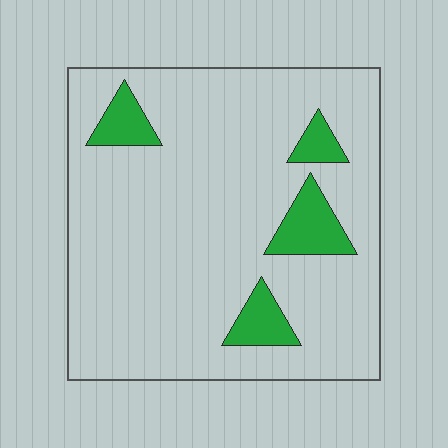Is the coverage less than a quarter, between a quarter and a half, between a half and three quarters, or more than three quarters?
Less than a quarter.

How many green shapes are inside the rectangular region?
4.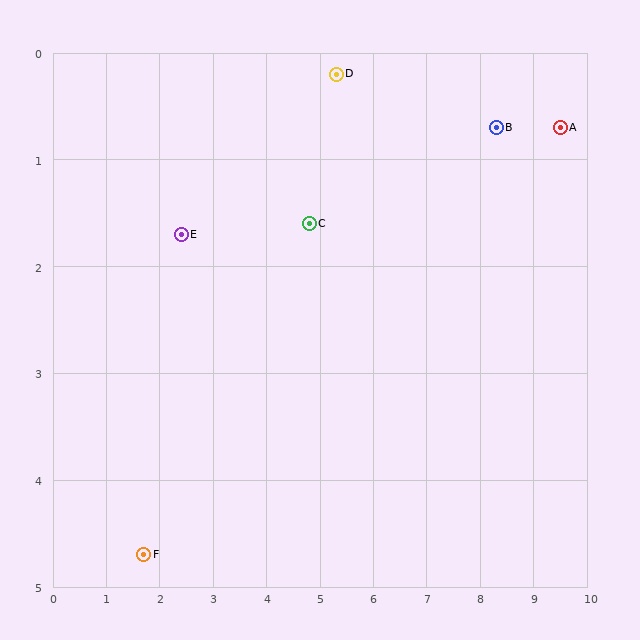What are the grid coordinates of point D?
Point D is at approximately (5.3, 0.2).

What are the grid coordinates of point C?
Point C is at approximately (4.8, 1.6).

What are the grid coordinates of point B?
Point B is at approximately (8.3, 0.7).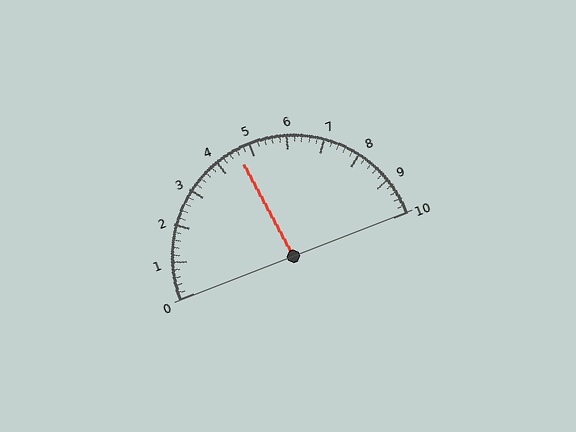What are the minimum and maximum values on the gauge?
The gauge ranges from 0 to 10.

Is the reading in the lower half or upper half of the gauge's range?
The reading is in the lower half of the range (0 to 10).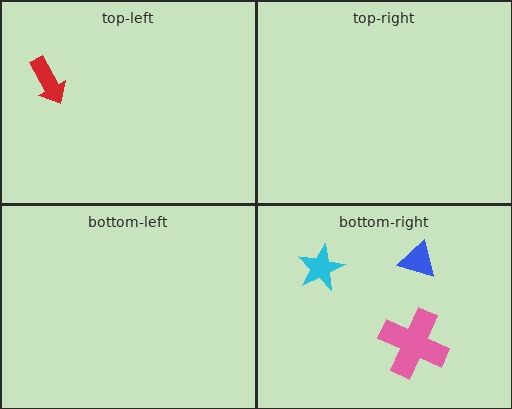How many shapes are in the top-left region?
1.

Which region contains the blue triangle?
The bottom-right region.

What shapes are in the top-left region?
The red arrow.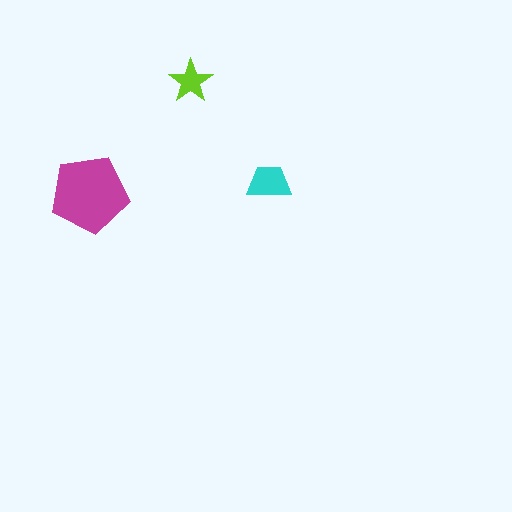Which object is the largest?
The magenta pentagon.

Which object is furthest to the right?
The cyan trapezoid is rightmost.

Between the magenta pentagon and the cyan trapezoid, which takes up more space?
The magenta pentagon.